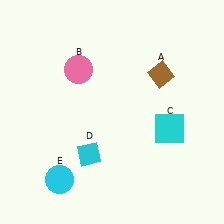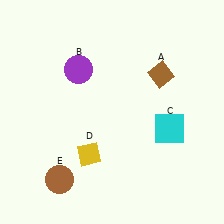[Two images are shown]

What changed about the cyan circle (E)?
In Image 1, E is cyan. In Image 2, it changed to brown.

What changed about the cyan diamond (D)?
In Image 1, D is cyan. In Image 2, it changed to yellow.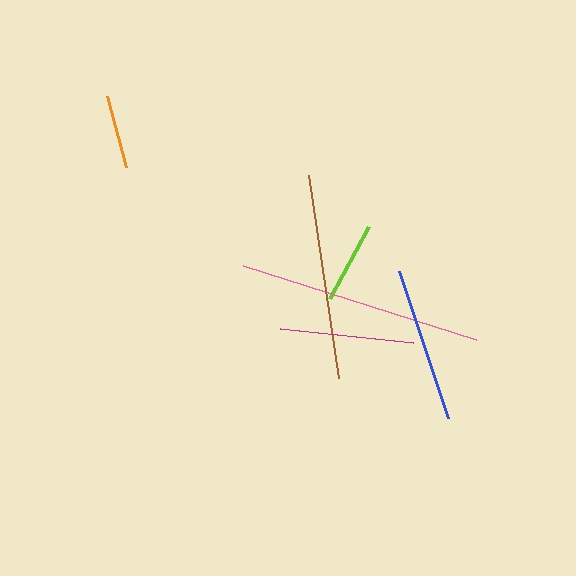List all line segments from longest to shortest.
From longest to shortest: pink, brown, blue, magenta, lime, orange.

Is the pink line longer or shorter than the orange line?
The pink line is longer than the orange line.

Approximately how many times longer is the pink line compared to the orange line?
The pink line is approximately 3.3 times the length of the orange line.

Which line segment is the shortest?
The orange line is the shortest at approximately 73 pixels.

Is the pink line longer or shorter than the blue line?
The pink line is longer than the blue line.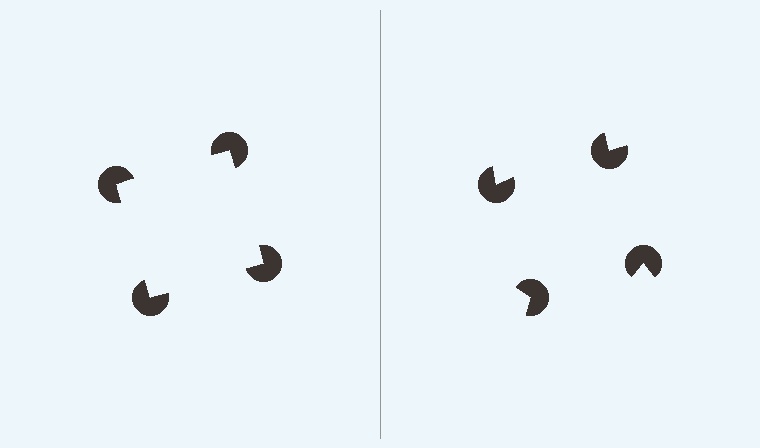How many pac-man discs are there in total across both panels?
8 — 4 on each side.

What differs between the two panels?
The pac-man discs are positioned identically on both sides; only the wedge orientations differ. On the left they align to a square; on the right they are misaligned.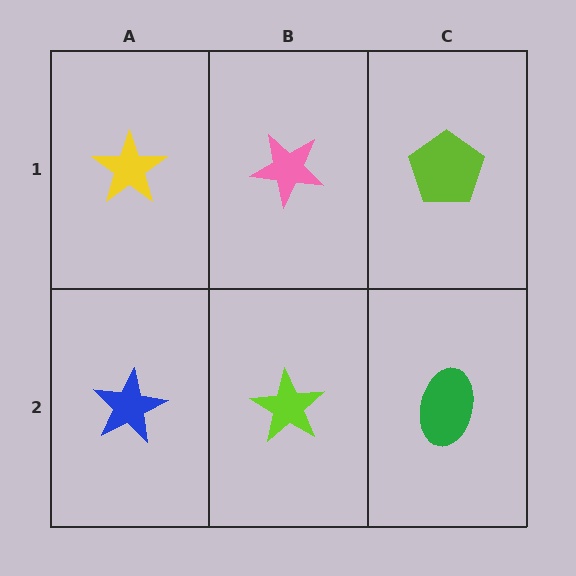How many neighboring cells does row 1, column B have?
3.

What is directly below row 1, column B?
A lime star.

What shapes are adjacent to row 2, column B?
A pink star (row 1, column B), a blue star (row 2, column A), a green ellipse (row 2, column C).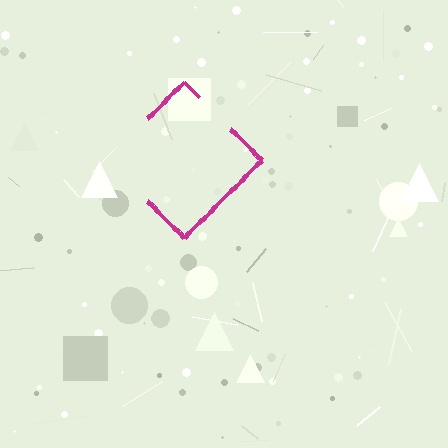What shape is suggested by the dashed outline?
The dashed outline suggests a diamond.